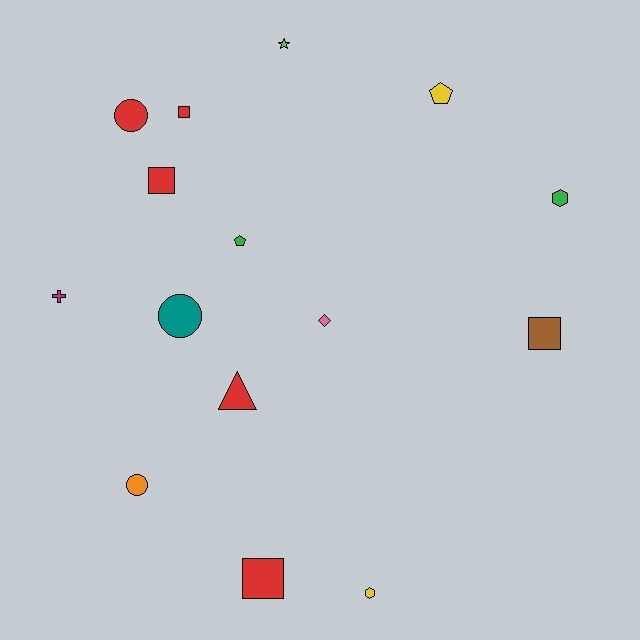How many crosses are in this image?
There is 1 cross.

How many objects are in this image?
There are 15 objects.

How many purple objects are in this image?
There are no purple objects.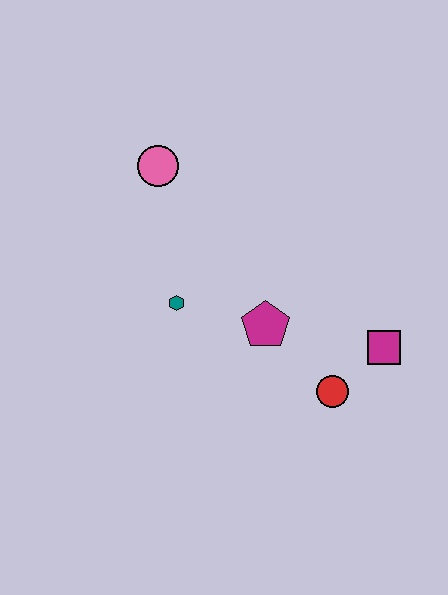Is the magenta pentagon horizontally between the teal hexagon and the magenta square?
Yes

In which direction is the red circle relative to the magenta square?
The red circle is to the left of the magenta square.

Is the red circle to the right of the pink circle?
Yes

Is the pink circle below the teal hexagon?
No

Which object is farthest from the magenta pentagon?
The pink circle is farthest from the magenta pentagon.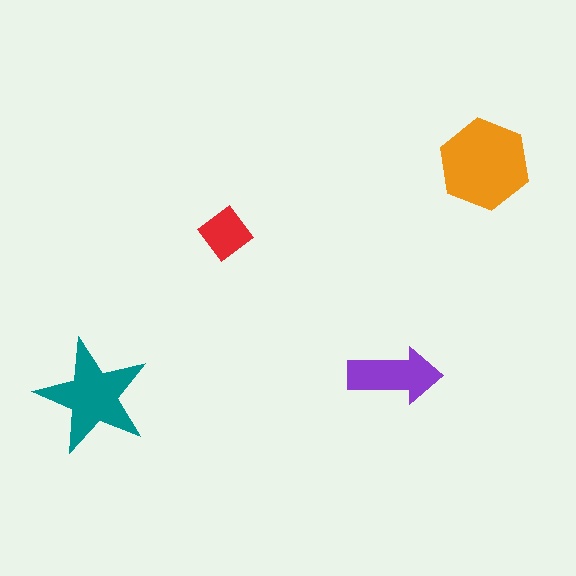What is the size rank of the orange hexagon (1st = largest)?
1st.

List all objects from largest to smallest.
The orange hexagon, the teal star, the purple arrow, the red diamond.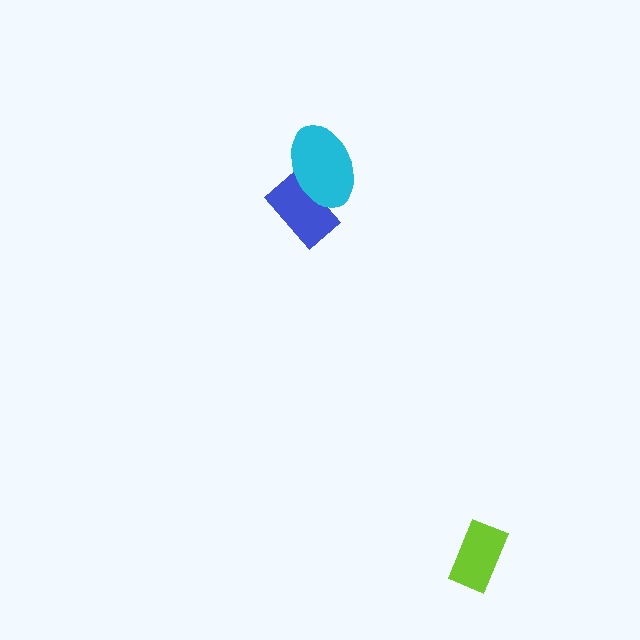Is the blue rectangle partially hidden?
Yes, it is partially covered by another shape.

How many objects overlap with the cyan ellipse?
1 object overlaps with the cyan ellipse.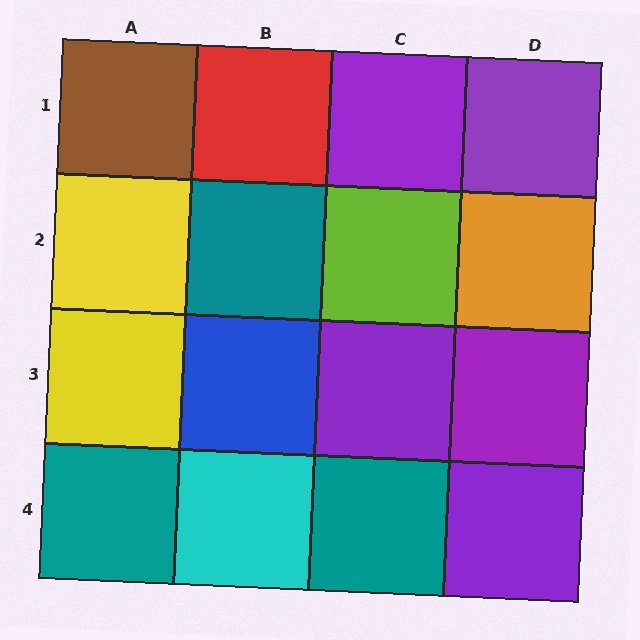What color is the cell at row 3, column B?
Blue.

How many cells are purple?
5 cells are purple.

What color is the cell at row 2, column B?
Teal.